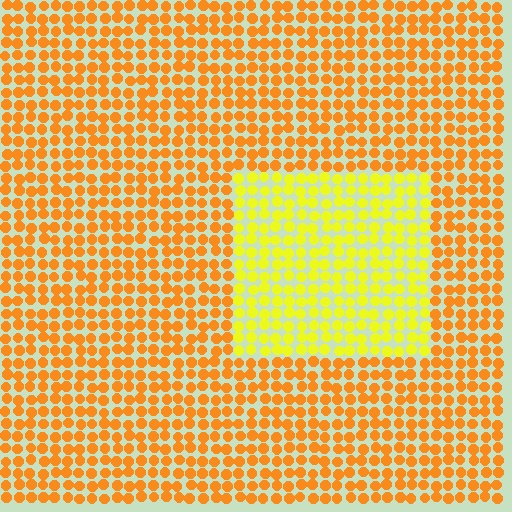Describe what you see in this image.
The image is filled with small orange elements in a uniform arrangement. A rectangle-shaped region is visible where the elements are tinted to a slightly different hue, forming a subtle color boundary.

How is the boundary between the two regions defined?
The boundary is defined purely by a slight shift in hue (about 34 degrees). Spacing, size, and orientation are identical on both sides.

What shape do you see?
I see a rectangle.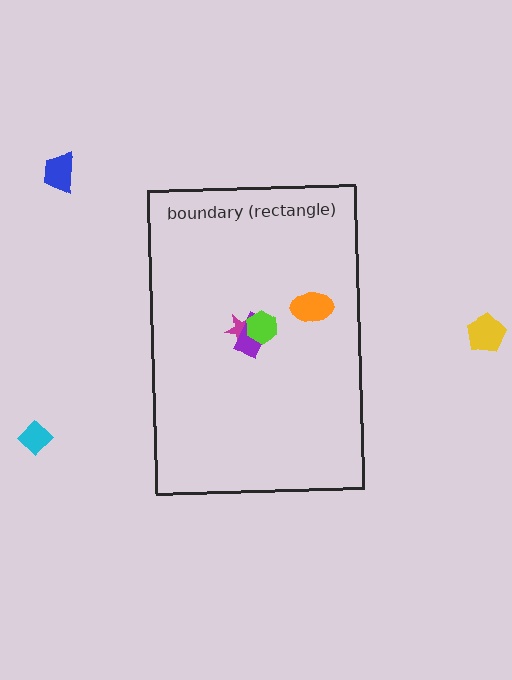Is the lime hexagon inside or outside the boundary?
Inside.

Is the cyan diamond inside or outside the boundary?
Outside.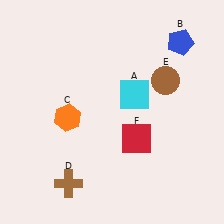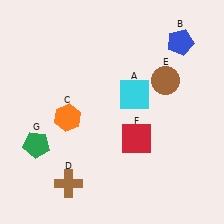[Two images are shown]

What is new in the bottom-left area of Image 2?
A green pentagon (G) was added in the bottom-left area of Image 2.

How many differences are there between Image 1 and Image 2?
There is 1 difference between the two images.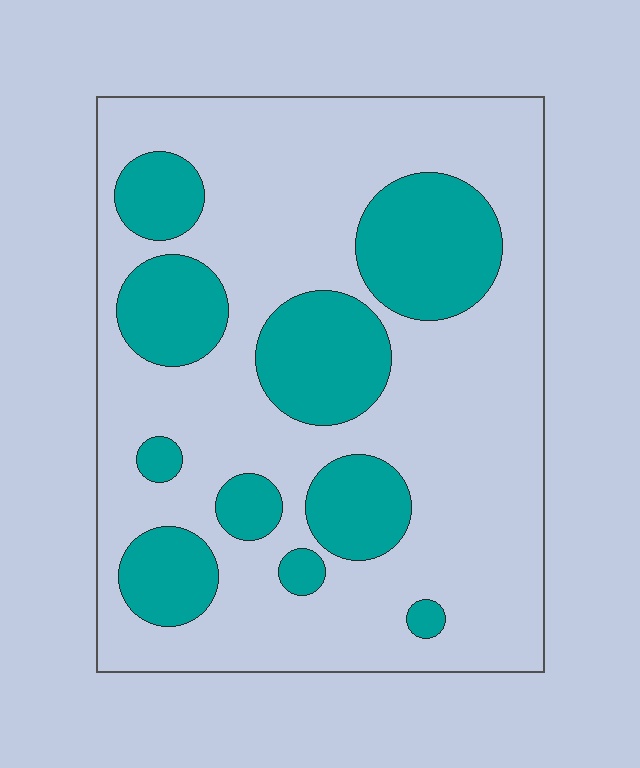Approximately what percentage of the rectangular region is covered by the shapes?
Approximately 30%.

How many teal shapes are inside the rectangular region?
10.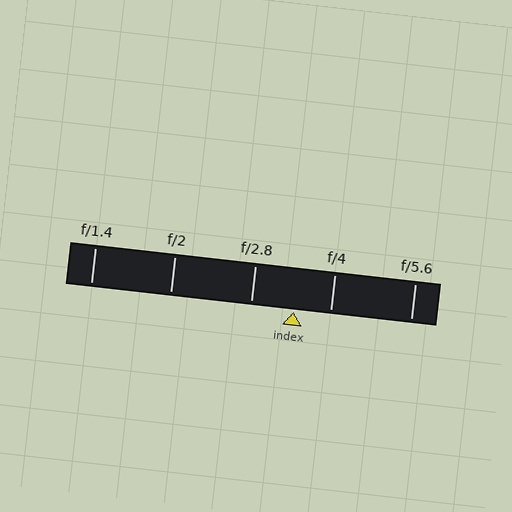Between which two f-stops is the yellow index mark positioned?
The index mark is between f/2.8 and f/4.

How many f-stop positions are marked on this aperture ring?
There are 5 f-stop positions marked.